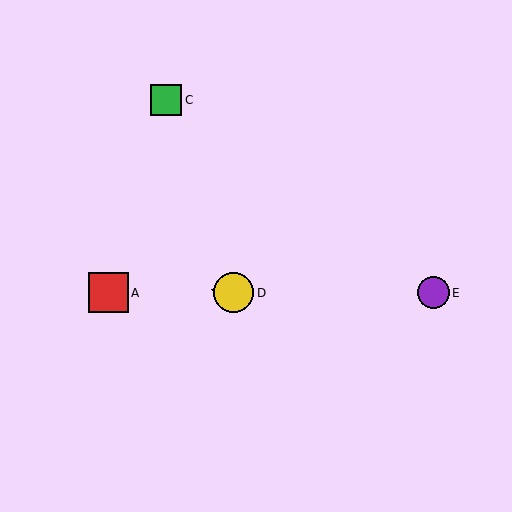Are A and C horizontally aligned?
No, A is at y≈293 and C is at y≈100.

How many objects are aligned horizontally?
4 objects (A, B, D, E) are aligned horizontally.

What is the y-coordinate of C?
Object C is at y≈100.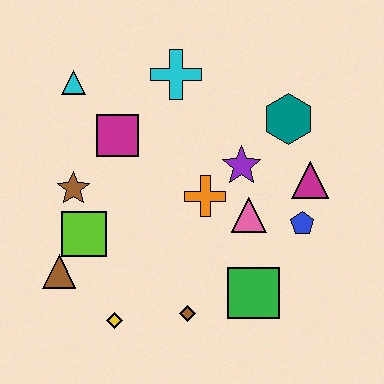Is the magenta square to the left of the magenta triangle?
Yes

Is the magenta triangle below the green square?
No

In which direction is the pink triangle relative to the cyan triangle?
The pink triangle is to the right of the cyan triangle.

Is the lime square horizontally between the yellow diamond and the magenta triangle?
No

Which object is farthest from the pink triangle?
The cyan triangle is farthest from the pink triangle.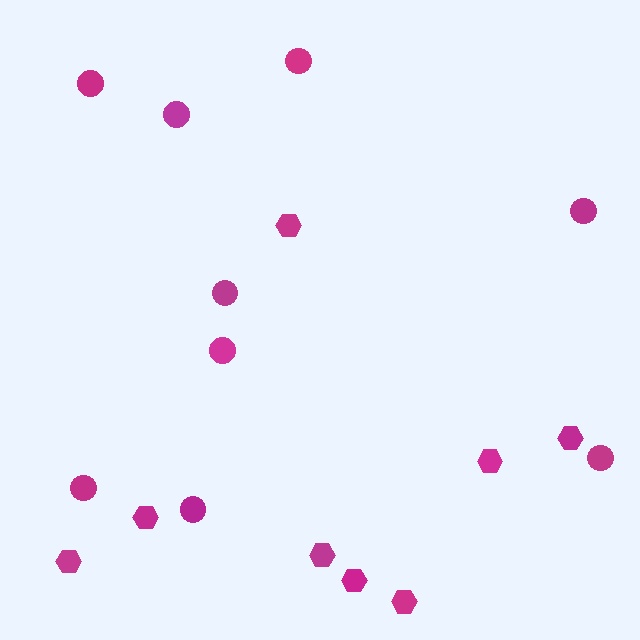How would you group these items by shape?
There are 2 groups: one group of hexagons (8) and one group of circles (9).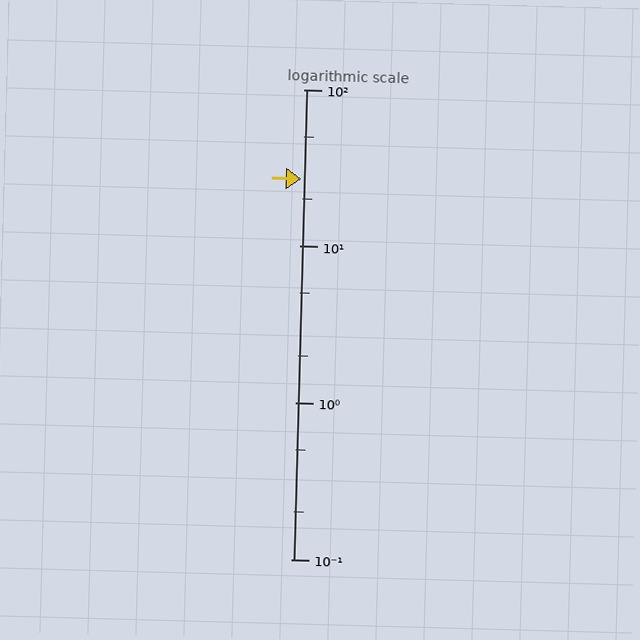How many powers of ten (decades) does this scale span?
The scale spans 3 decades, from 0.1 to 100.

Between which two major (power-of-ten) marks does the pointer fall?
The pointer is between 10 and 100.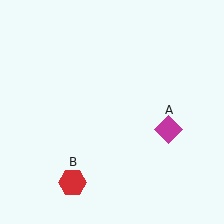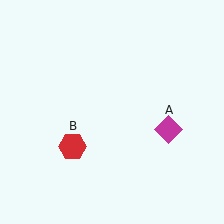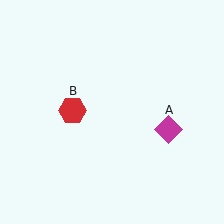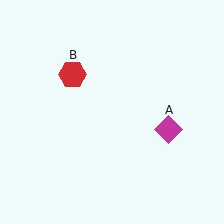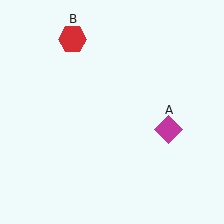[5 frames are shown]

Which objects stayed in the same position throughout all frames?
Magenta diamond (object A) remained stationary.